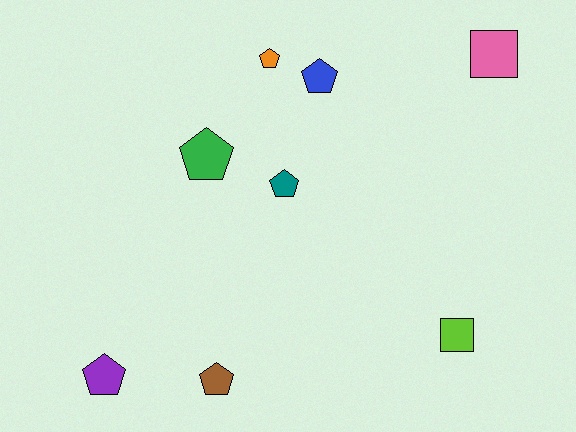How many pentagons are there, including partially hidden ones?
There are 6 pentagons.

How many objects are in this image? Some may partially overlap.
There are 8 objects.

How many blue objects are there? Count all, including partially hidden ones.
There is 1 blue object.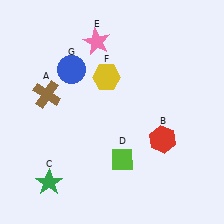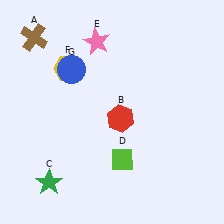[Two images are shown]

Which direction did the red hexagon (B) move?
The red hexagon (B) moved left.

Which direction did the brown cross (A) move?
The brown cross (A) moved up.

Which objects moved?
The objects that moved are: the brown cross (A), the red hexagon (B), the yellow hexagon (F).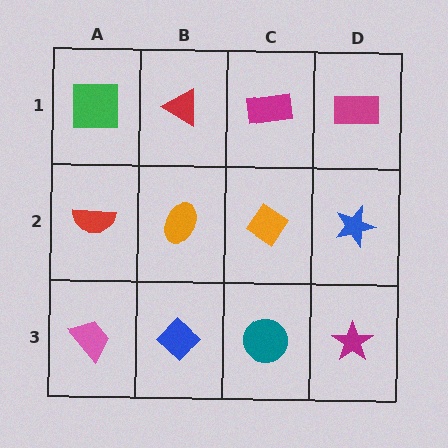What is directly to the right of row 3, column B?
A teal circle.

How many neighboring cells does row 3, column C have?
3.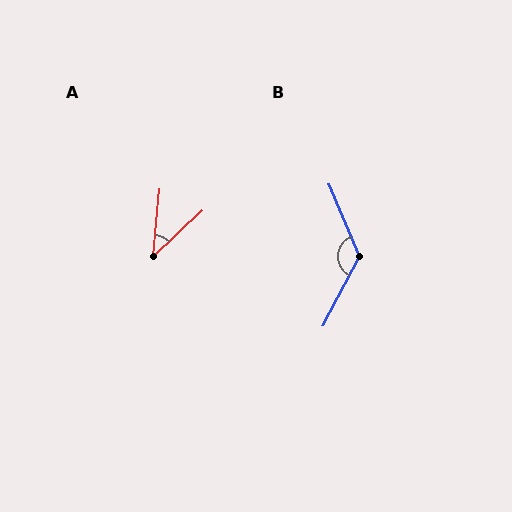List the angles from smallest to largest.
A (41°), B (130°).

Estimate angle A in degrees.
Approximately 41 degrees.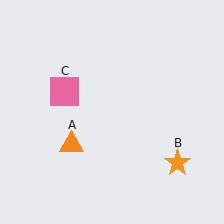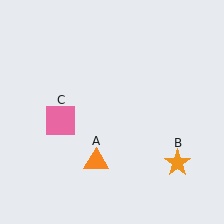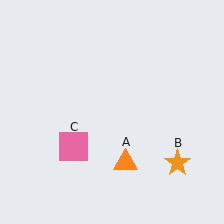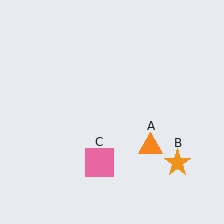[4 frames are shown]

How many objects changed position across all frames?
2 objects changed position: orange triangle (object A), pink square (object C).